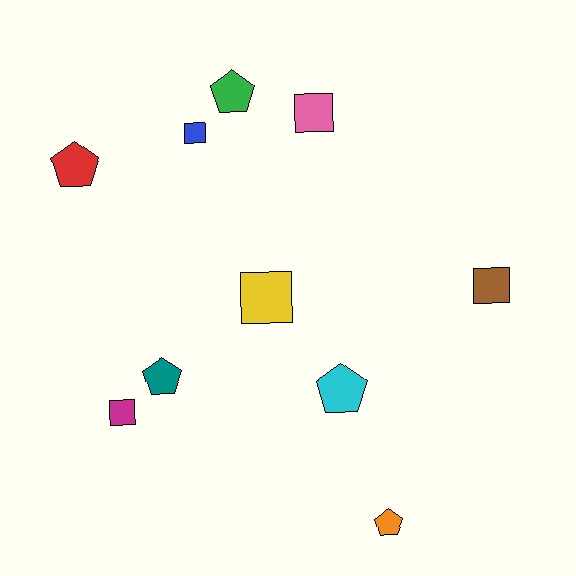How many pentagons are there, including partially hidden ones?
There are 5 pentagons.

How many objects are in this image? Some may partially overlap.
There are 10 objects.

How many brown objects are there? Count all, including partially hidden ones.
There is 1 brown object.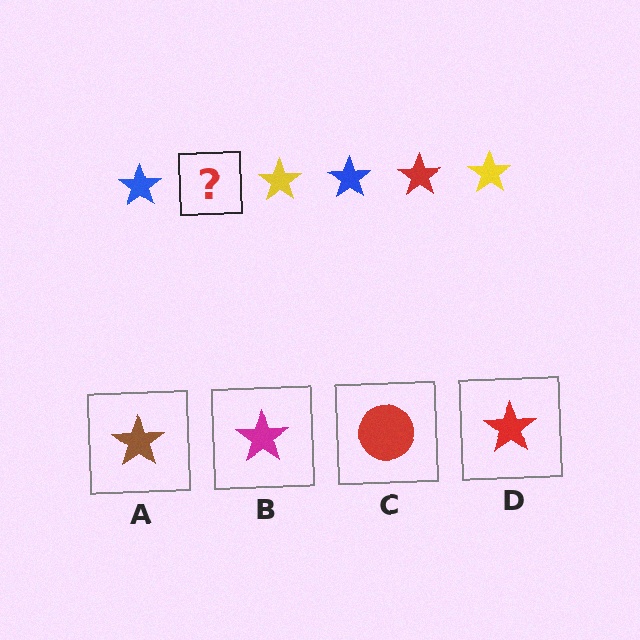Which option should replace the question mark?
Option D.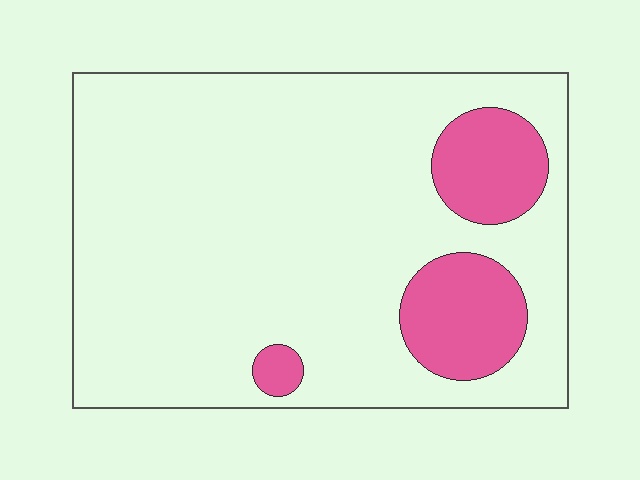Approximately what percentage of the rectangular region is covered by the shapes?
Approximately 15%.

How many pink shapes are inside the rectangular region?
3.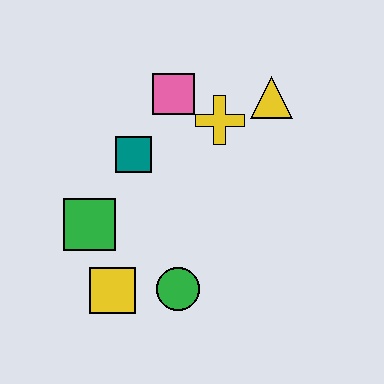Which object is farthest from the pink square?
The yellow square is farthest from the pink square.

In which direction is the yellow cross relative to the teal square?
The yellow cross is to the right of the teal square.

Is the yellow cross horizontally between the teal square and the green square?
No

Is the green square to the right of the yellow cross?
No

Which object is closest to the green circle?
The yellow square is closest to the green circle.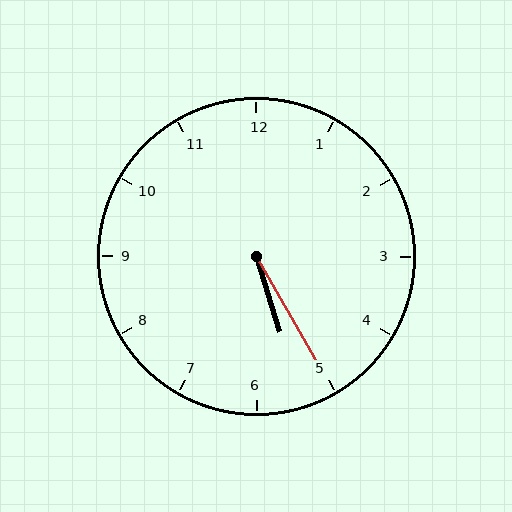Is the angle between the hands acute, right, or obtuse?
It is acute.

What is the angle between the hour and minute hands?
Approximately 12 degrees.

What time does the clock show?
5:25.